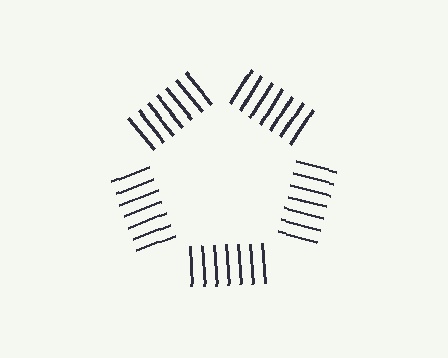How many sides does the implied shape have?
5 sides — the line-ends trace a pentagon.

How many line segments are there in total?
35 — 7 along each of the 5 edges.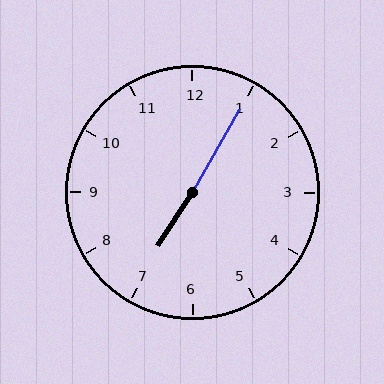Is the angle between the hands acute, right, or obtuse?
It is obtuse.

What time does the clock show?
7:05.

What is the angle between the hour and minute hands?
Approximately 178 degrees.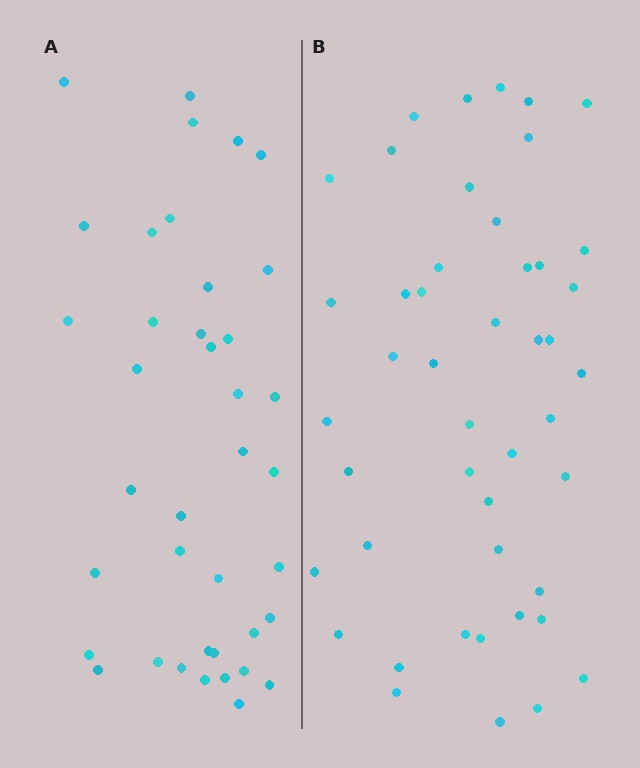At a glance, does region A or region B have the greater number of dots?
Region B (the right region) has more dots.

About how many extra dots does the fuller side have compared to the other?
Region B has roughly 8 or so more dots than region A.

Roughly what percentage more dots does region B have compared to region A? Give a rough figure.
About 20% more.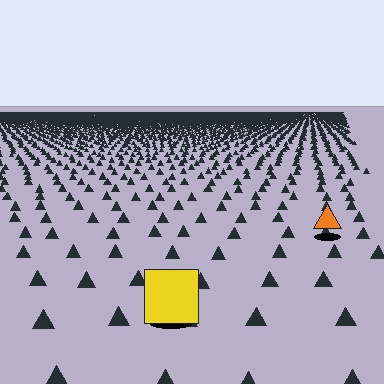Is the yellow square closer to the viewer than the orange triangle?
Yes. The yellow square is closer — you can tell from the texture gradient: the ground texture is coarser near it.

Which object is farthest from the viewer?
The orange triangle is farthest from the viewer. It appears smaller and the ground texture around it is denser.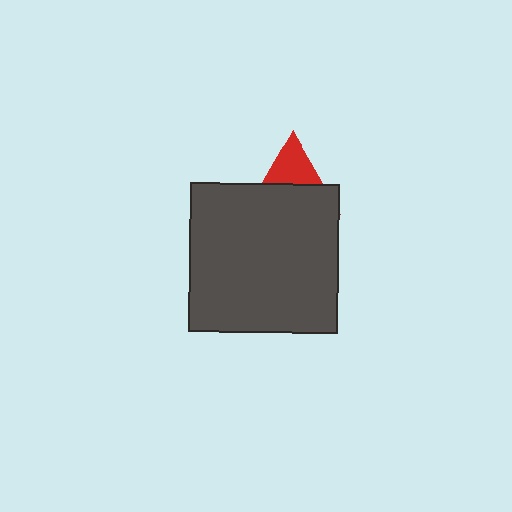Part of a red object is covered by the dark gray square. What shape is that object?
It is a triangle.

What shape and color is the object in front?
The object in front is a dark gray square.